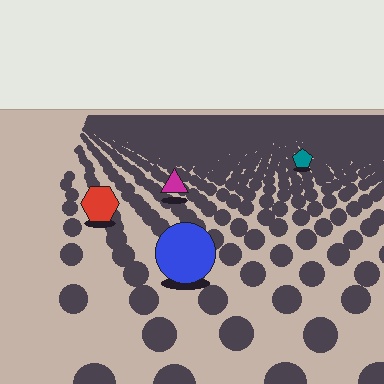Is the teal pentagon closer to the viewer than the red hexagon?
No. The red hexagon is closer — you can tell from the texture gradient: the ground texture is coarser near it.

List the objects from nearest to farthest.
From nearest to farthest: the blue circle, the red hexagon, the magenta triangle, the teal pentagon.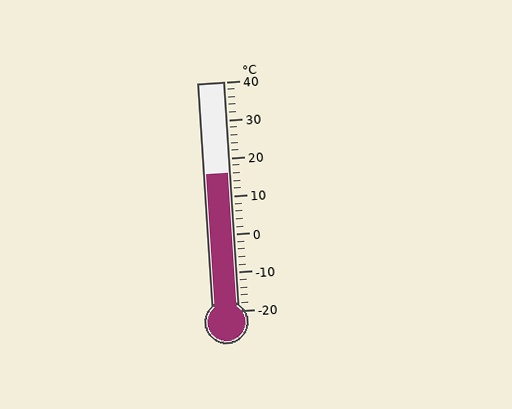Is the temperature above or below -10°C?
The temperature is above -10°C.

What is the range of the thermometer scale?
The thermometer scale ranges from -20°C to 40°C.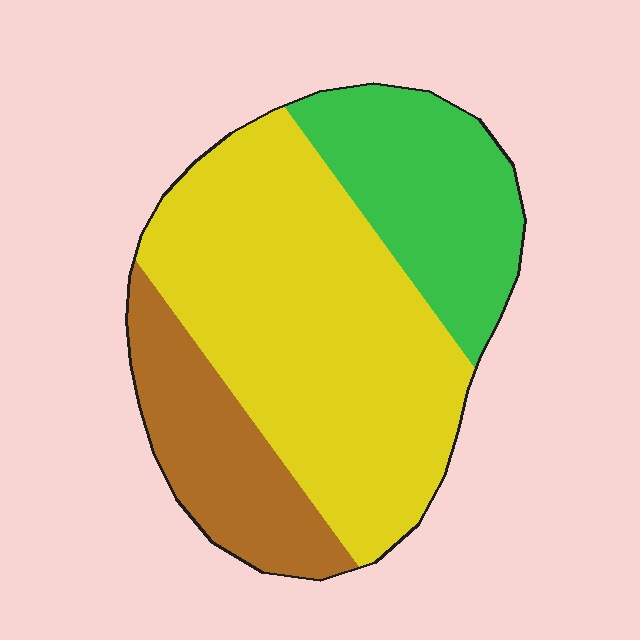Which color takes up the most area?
Yellow, at roughly 55%.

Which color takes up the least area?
Brown, at roughly 20%.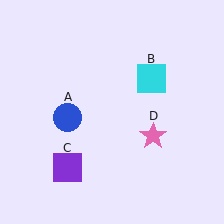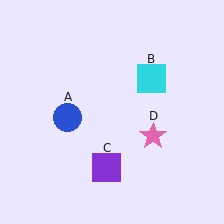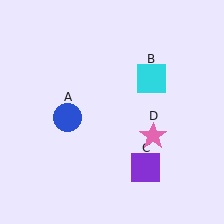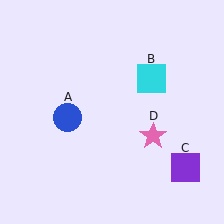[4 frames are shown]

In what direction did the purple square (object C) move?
The purple square (object C) moved right.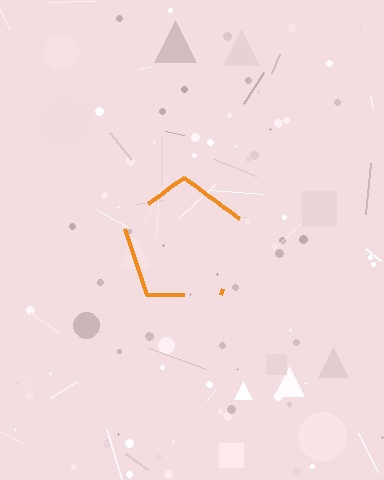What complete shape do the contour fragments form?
The contour fragments form a pentagon.